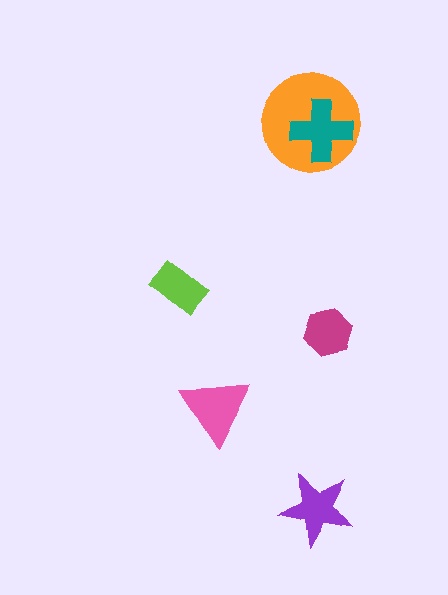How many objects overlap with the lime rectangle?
0 objects overlap with the lime rectangle.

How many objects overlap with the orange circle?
1 object overlaps with the orange circle.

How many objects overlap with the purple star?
0 objects overlap with the purple star.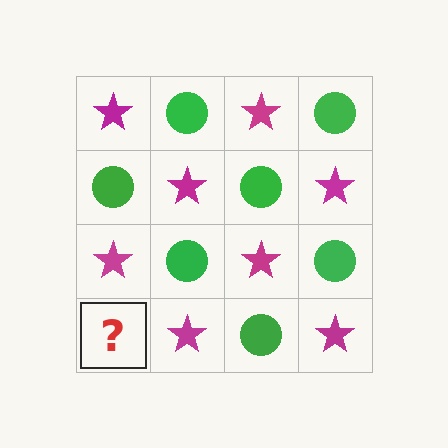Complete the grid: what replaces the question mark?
The question mark should be replaced with a green circle.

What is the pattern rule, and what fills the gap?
The rule is that it alternates magenta star and green circle in a checkerboard pattern. The gap should be filled with a green circle.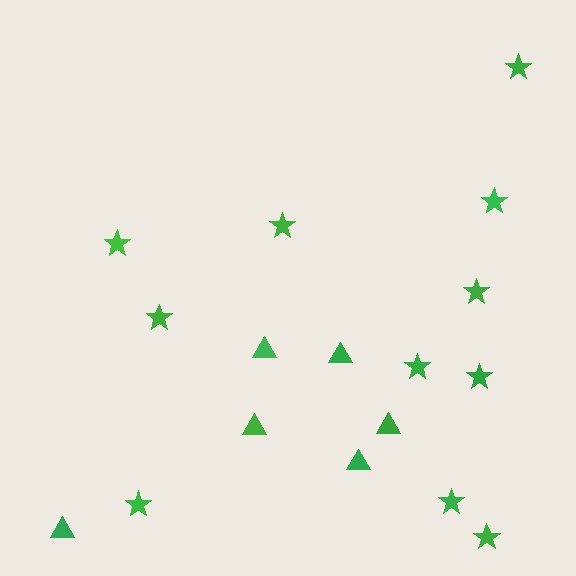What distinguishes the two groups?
There are 2 groups: one group of stars (11) and one group of triangles (6).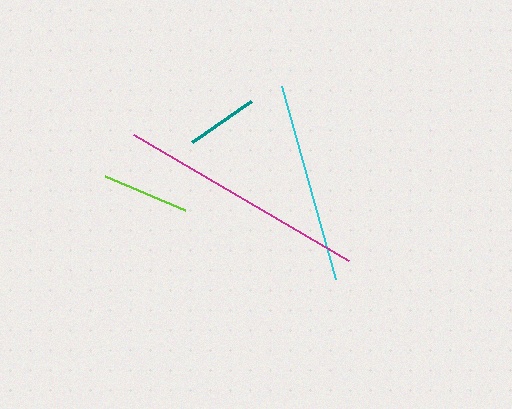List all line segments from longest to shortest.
From longest to shortest: magenta, cyan, lime, teal.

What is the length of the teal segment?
The teal segment is approximately 72 pixels long.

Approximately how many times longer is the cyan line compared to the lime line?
The cyan line is approximately 2.3 times the length of the lime line.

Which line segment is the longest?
The magenta line is the longest at approximately 249 pixels.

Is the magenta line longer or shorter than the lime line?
The magenta line is longer than the lime line.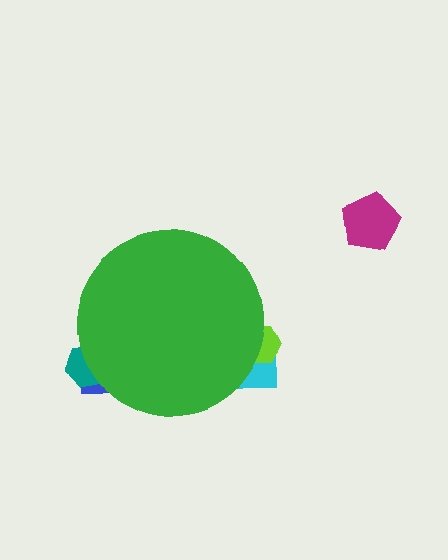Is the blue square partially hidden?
Yes, the blue square is partially hidden behind the green circle.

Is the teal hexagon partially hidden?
Yes, the teal hexagon is partially hidden behind the green circle.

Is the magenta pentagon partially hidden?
No, the magenta pentagon is fully visible.